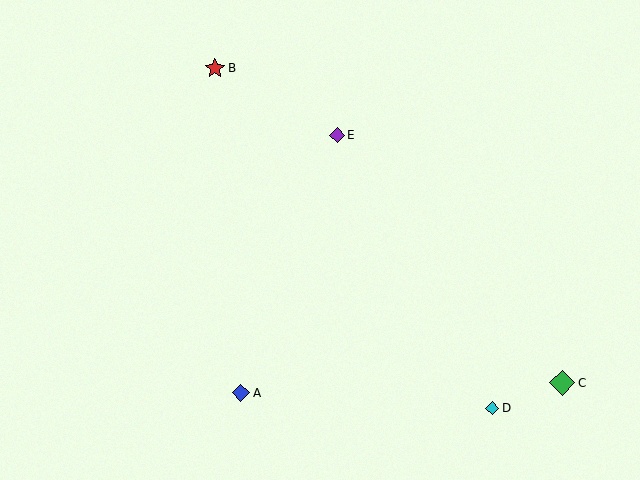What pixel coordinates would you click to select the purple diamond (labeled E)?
Click at (337, 135) to select the purple diamond E.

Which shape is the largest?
The green diamond (labeled C) is the largest.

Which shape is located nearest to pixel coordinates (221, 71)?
The red star (labeled B) at (215, 68) is nearest to that location.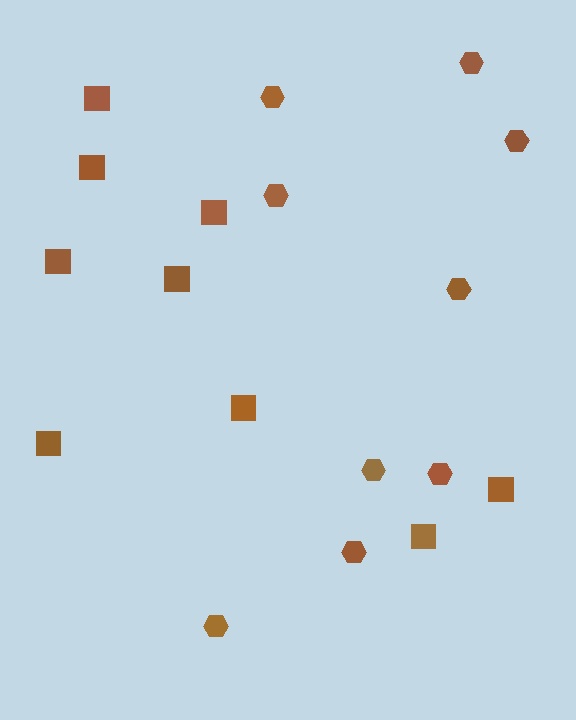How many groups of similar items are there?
There are 2 groups: one group of hexagons (9) and one group of squares (9).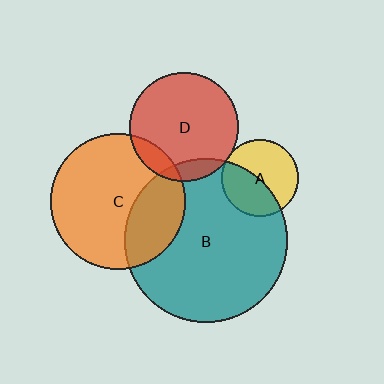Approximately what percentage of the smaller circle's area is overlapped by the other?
Approximately 10%.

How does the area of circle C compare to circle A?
Approximately 3.1 times.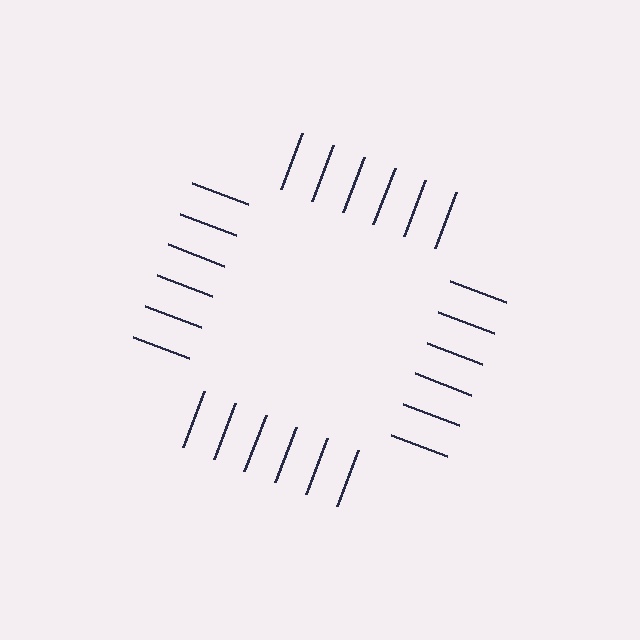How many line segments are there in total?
24 — 6 along each of the 4 edges.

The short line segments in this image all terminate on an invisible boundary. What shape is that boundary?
An illusory square — the line segments terminate on its edges but no continuous stroke is drawn.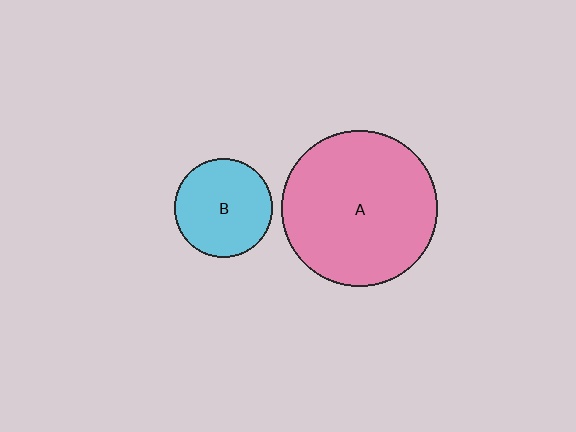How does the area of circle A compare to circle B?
Approximately 2.5 times.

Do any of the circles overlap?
No, none of the circles overlap.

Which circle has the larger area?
Circle A (pink).